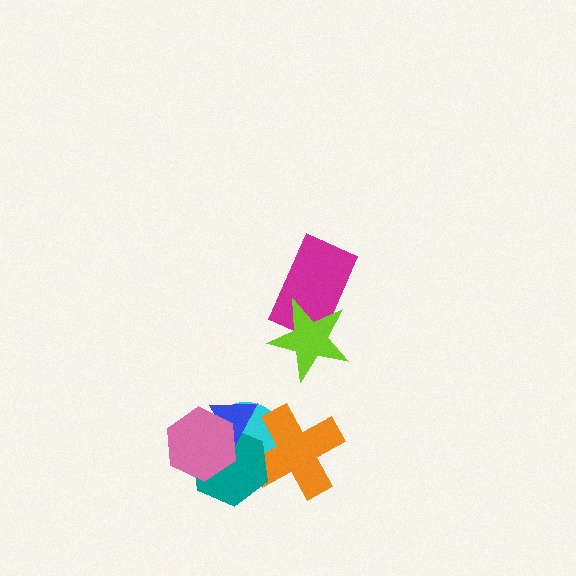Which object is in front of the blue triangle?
The pink hexagon is in front of the blue triangle.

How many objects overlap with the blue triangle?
3 objects overlap with the blue triangle.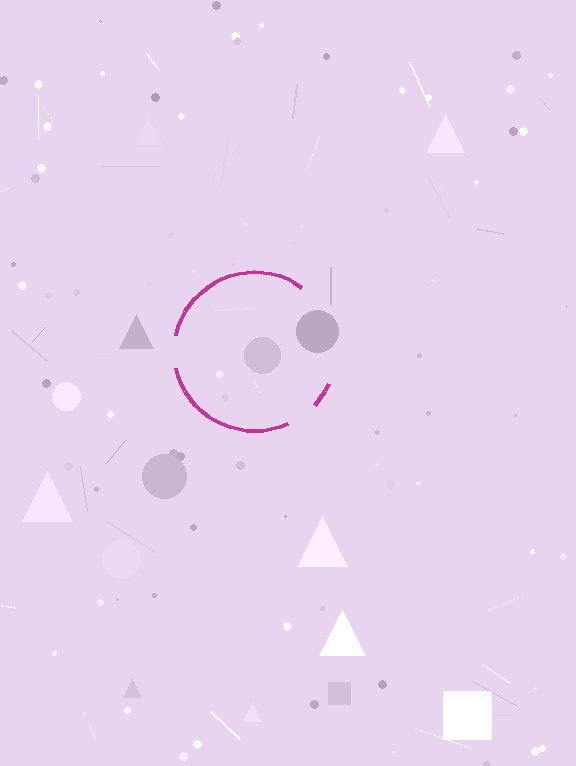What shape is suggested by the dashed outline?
The dashed outline suggests a circle.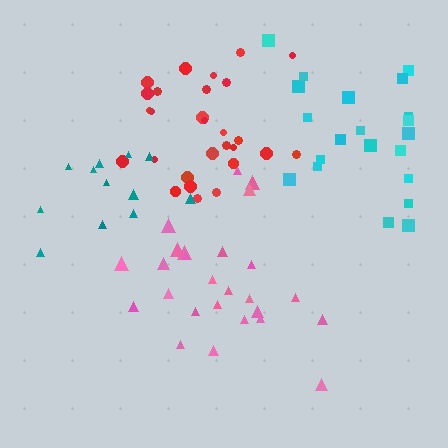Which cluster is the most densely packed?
Red.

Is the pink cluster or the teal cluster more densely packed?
Pink.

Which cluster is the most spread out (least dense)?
Cyan.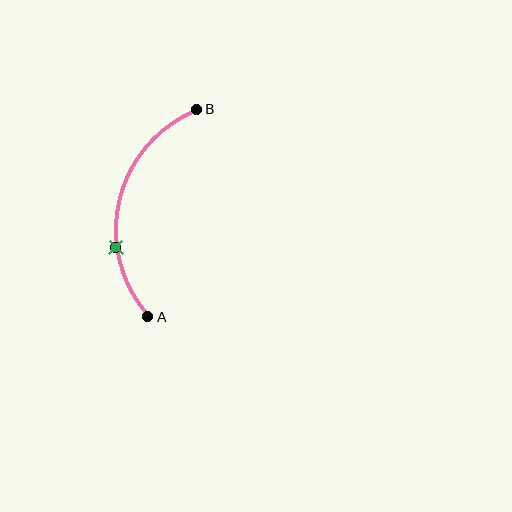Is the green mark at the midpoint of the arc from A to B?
No. The green mark lies on the arc but is closer to endpoint A. The arc midpoint would be at the point on the curve equidistant along the arc from both A and B.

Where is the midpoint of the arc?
The arc midpoint is the point on the curve farthest from the straight line joining A and B. It sits to the left of that line.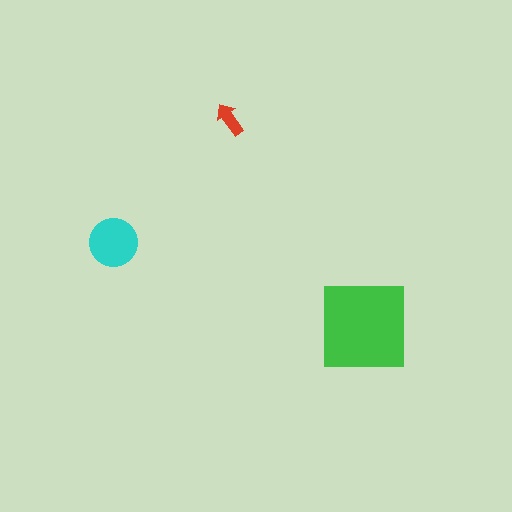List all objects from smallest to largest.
The red arrow, the cyan circle, the green square.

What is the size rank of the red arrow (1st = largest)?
3rd.